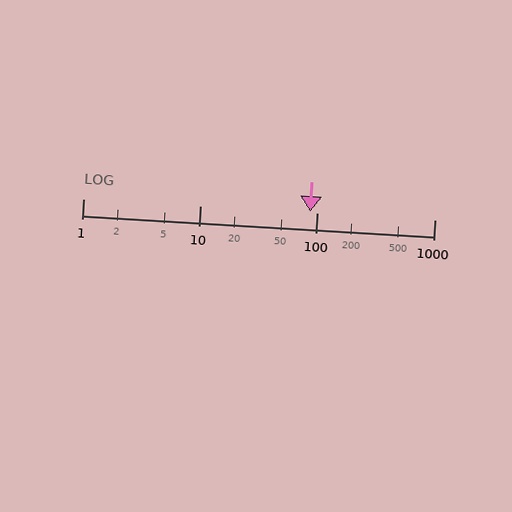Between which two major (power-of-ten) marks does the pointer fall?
The pointer is between 10 and 100.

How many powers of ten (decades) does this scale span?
The scale spans 3 decades, from 1 to 1000.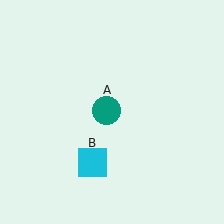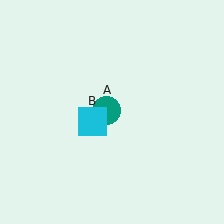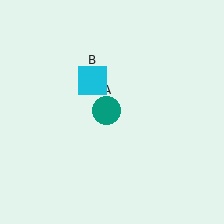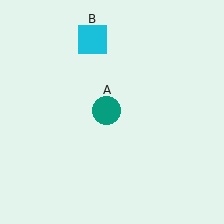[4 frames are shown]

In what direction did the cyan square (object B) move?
The cyan square (object B) moved up.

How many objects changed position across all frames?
1 object changed position: cyan square (object B).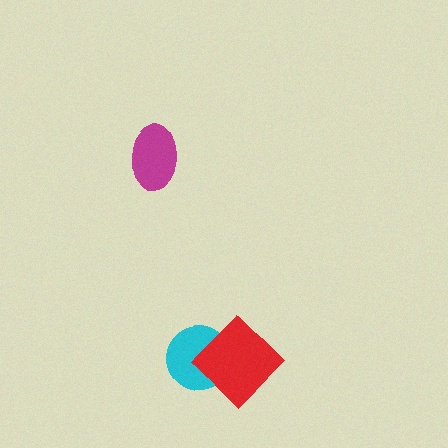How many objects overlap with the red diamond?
1 object overlaps with the red diamond.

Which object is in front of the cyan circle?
The red diamond is in front of the cyan circle.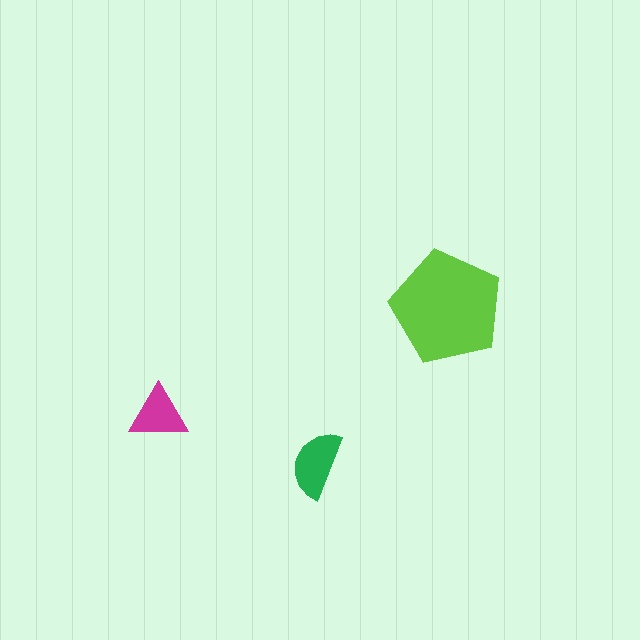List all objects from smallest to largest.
The magenta triangle, the green semicircle, the lime pentagon.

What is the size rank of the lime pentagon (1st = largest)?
1st.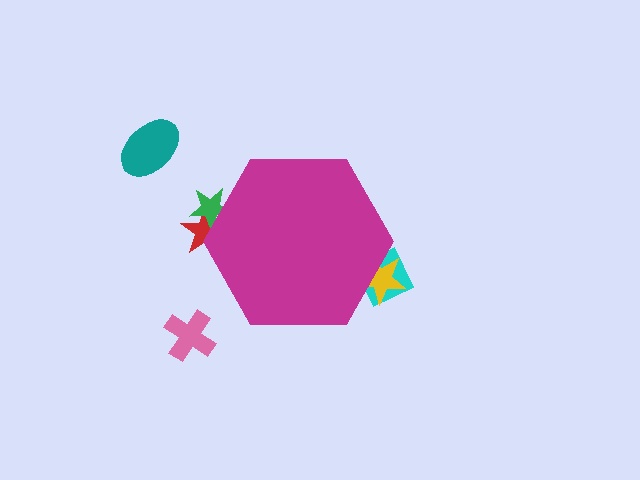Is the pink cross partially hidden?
No, the pink cross is fully visible.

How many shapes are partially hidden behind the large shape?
4 shapes are partially hidden.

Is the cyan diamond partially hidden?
Yes, the cyan diamond is partially hidden behind the magenta hexagon.